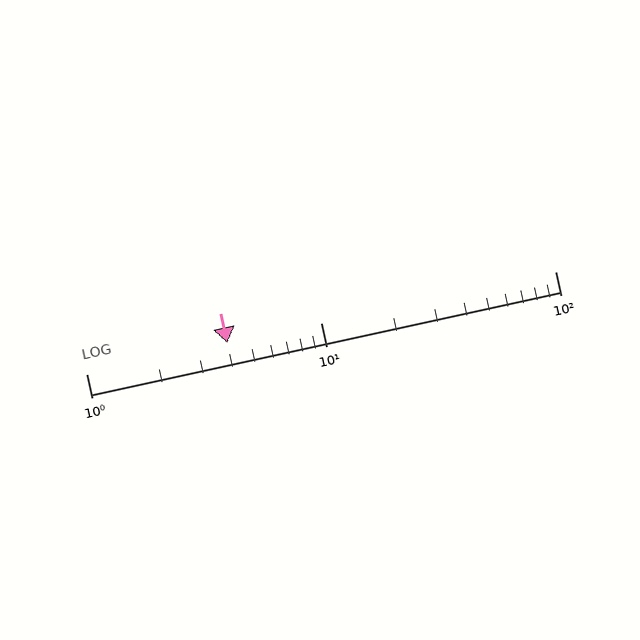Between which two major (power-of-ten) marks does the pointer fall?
The pointer is between 1 and 10.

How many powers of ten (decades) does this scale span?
The scale spans 2 decades, from 1 to 100.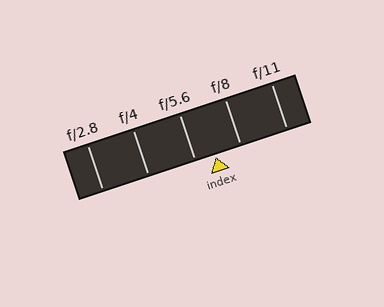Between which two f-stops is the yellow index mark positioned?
The index mark is between f/5.6 and f/8.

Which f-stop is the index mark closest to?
The index mark is closest to f/5.6.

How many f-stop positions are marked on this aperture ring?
There are 5 f-stop positions marked.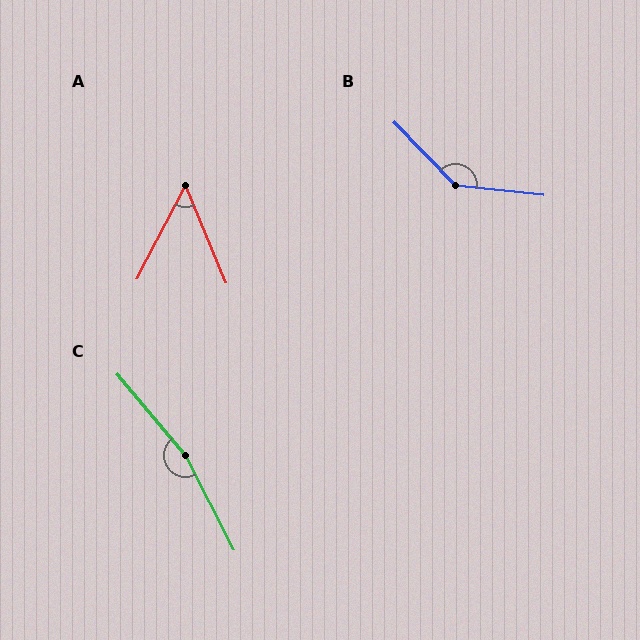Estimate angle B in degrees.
Approximately 140 degrees.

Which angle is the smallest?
A, at approximately 50 degrees.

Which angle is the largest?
C, at approximately 167 degrees.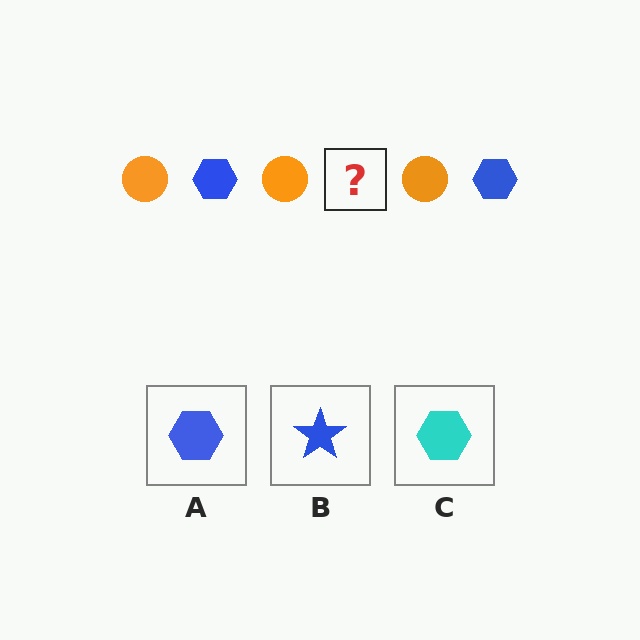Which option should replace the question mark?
Option A.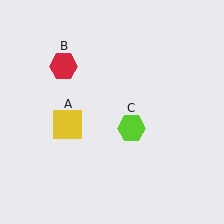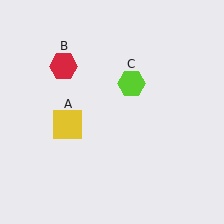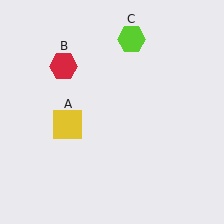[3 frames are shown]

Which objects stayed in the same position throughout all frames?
Yellow square (object A) and red hexagon (object B) remained stationary.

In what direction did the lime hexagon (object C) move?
The lime hexagon (object C) moved up.